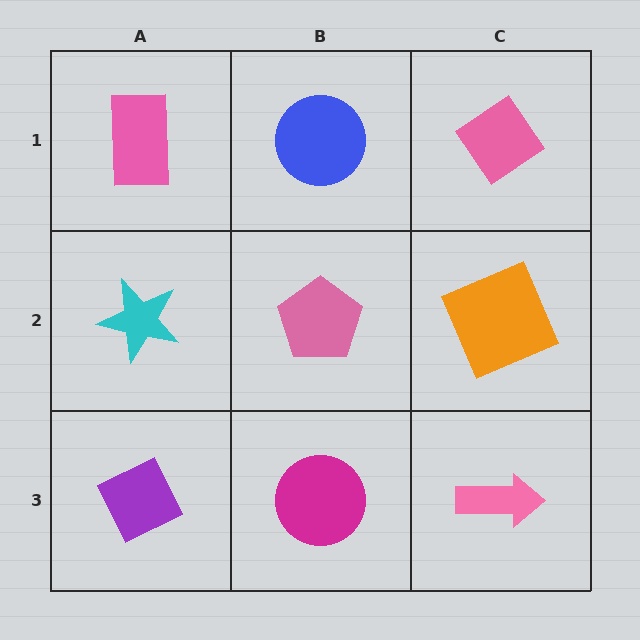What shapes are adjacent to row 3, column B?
A pink pentagon (row 2, column B), a purple diamond (row 3, column A), a pink arrow (row 3, column C).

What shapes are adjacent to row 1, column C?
An orange square (row 2, column C), a blue circle (row 1, column B).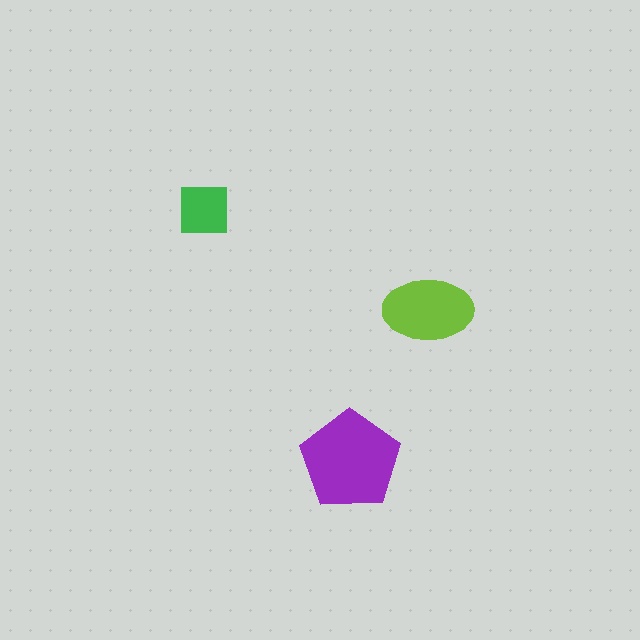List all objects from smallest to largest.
The green square, the lime ellipse, the purple pentagon.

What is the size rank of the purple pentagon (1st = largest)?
1st.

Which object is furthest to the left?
The green square is leftmost.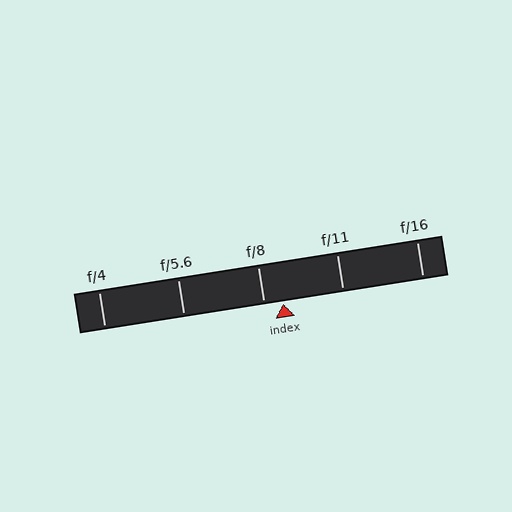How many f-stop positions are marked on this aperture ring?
There are 5 f-stop positions marked.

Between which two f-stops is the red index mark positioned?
The index mark is between f/8 and f/11.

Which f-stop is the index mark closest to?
The index mark is closest to f/8.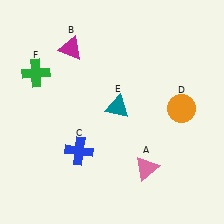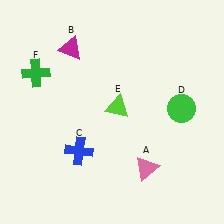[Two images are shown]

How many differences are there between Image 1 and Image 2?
There are 2 differences between the two images.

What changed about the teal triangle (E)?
In Image 1, E is teal. In Image 2, it changed to lime.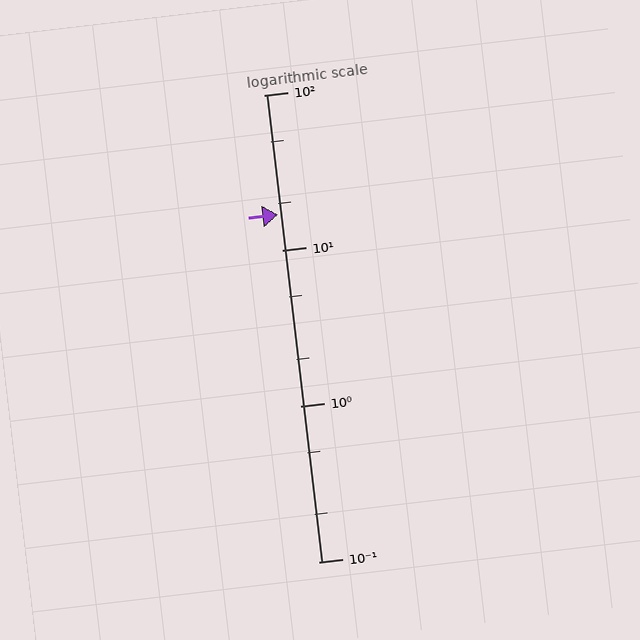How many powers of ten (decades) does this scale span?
The scale spans 3 decades, from 0.1 to 100.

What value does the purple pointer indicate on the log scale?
The pointer indicates approximately 17.